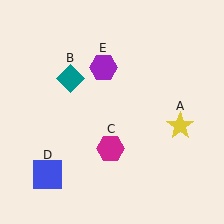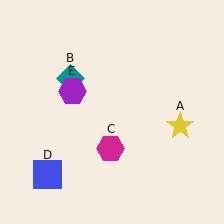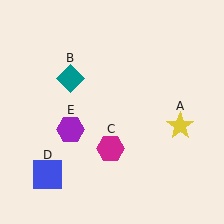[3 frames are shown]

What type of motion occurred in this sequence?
The purple hexagon (object E) rotated counterclockwise around the center of the scene.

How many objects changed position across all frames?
1 object changed position: purple hexagon (object E).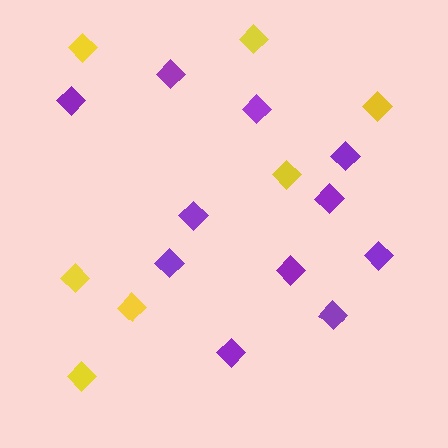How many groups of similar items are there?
There are 2 groups: one group of purple diamonds (11) and one group of yellow diamonds (7).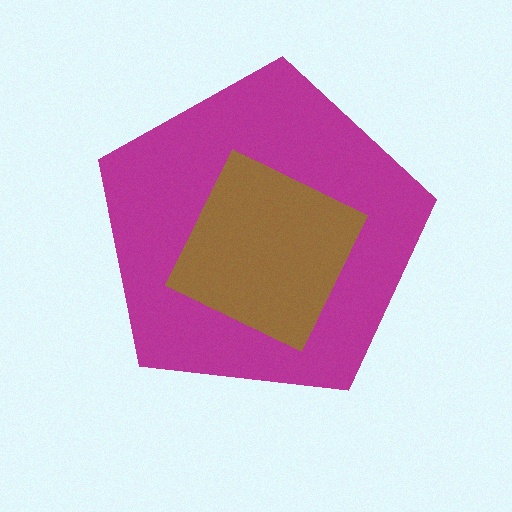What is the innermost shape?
The brown square.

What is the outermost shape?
The magenta pentagon.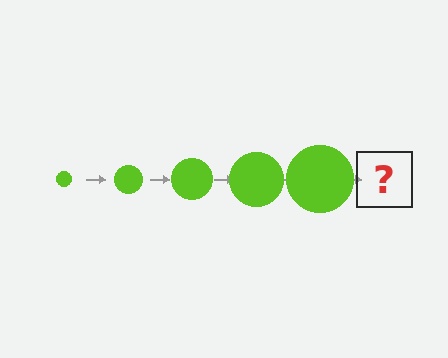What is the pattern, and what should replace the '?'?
The pattern is that the circle gets progressively larger each step. The '?' should be a lime circle, larger than the previous one.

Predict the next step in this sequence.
The next step is a lime circle, larger than the previous one.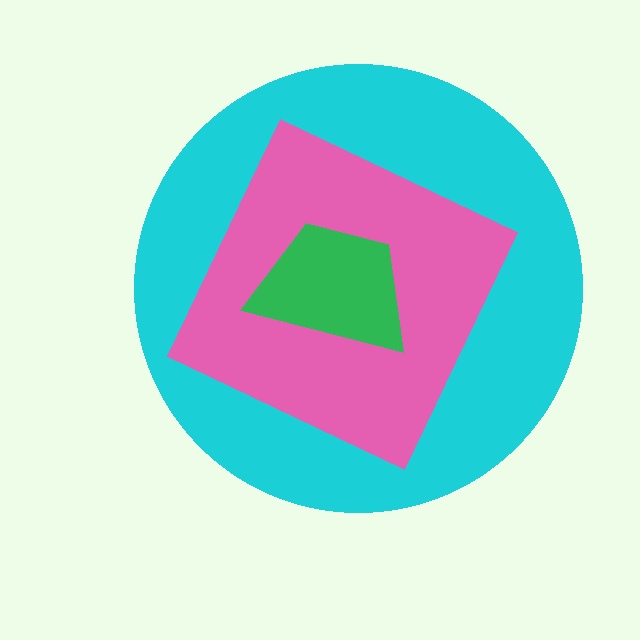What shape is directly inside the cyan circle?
The pink square.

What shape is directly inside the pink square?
The green trapezoid.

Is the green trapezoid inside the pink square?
Yes.